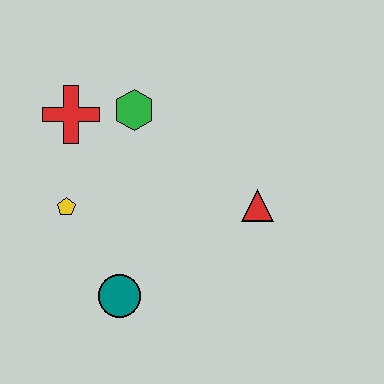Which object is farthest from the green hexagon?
The teal circle is farthest from the green hexagon.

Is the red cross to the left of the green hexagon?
Yes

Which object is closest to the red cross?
The green hexagon is closest to the red cross.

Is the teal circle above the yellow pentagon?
No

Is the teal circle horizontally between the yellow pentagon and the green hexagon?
Yes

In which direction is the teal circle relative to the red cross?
The teal circle is below the red cross.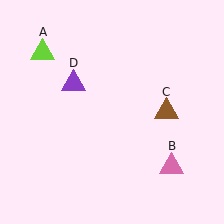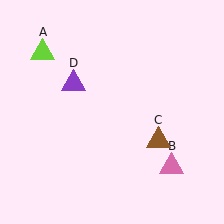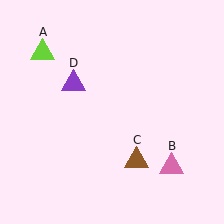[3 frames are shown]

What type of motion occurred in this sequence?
The brown triangle (object C) rotated clockwise around the center of the scene.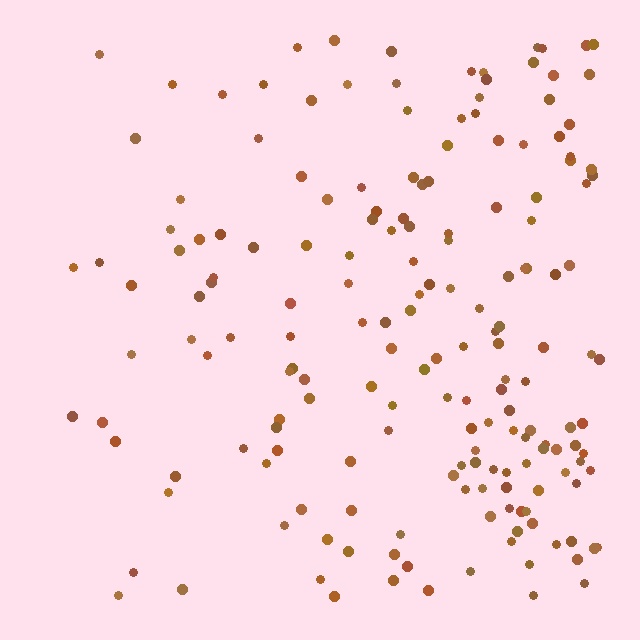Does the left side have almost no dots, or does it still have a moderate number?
Still a moderate number, just noticeably fewer than the right.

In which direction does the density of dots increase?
From left to right, with the right side densest.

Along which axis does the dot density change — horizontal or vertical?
Horizontal.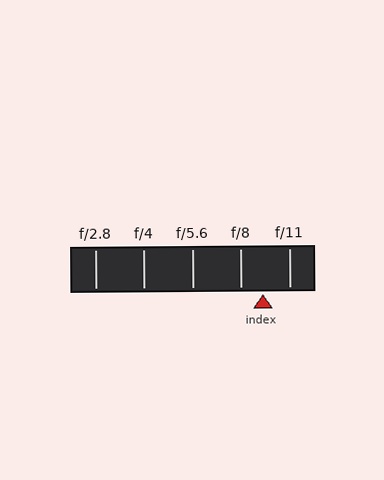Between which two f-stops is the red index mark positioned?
The index mark is between f/8 and f/11.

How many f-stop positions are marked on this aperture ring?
There are 5 f-stop positions marked.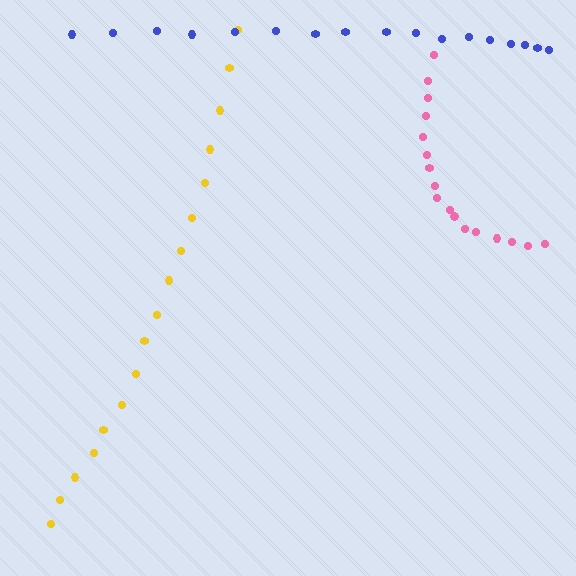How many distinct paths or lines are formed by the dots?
There are 3 distinct paths.